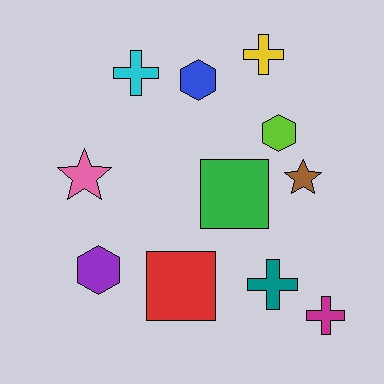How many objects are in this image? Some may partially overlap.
There are 11 objects.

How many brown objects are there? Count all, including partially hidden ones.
There is 1 brown object.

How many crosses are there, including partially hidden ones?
There are 4 crosses.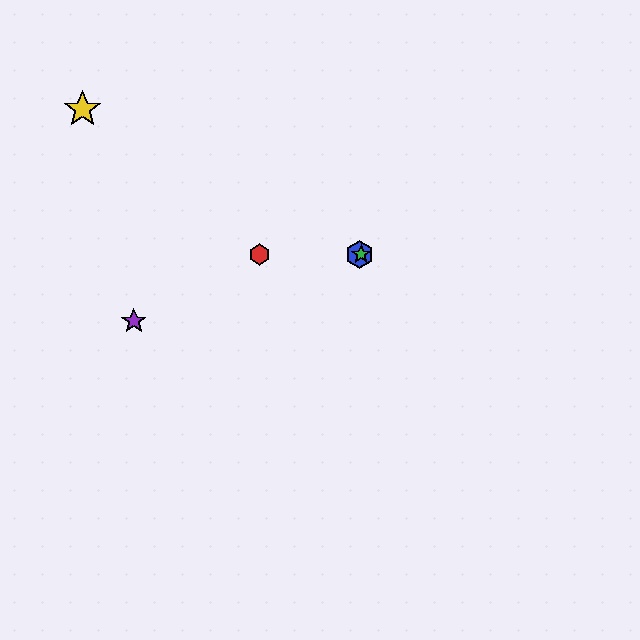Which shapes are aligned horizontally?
The red hexagon, the blue hexagon, the green star are aligned horizontally.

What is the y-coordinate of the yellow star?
The yellow star is at y≈109.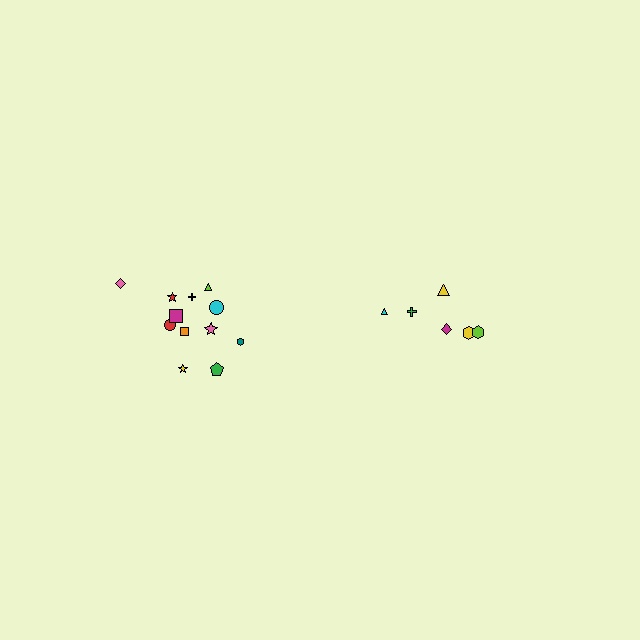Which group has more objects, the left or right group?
The left group.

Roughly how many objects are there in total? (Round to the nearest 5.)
Roughly 20 objects in total.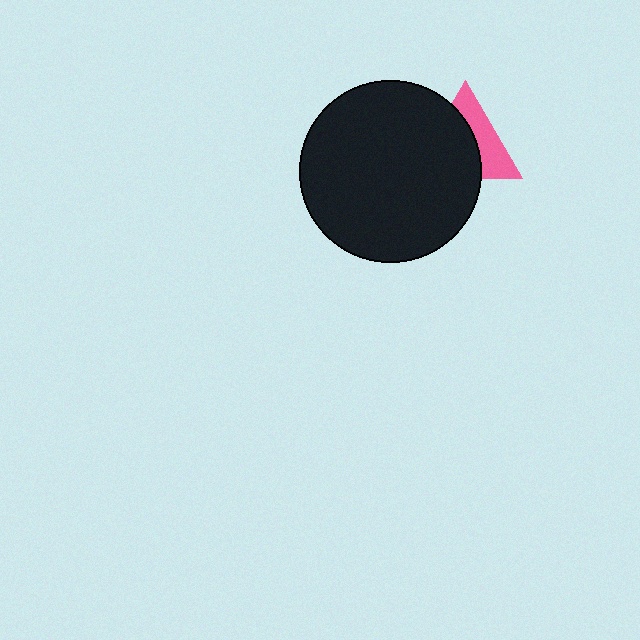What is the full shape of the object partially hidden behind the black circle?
The partially hidden object is a pink triangle.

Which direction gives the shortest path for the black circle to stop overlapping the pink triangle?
Moving left gives the shortest separation.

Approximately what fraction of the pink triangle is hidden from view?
Roughly 58% of the pink triangle is hidden behind the black circle.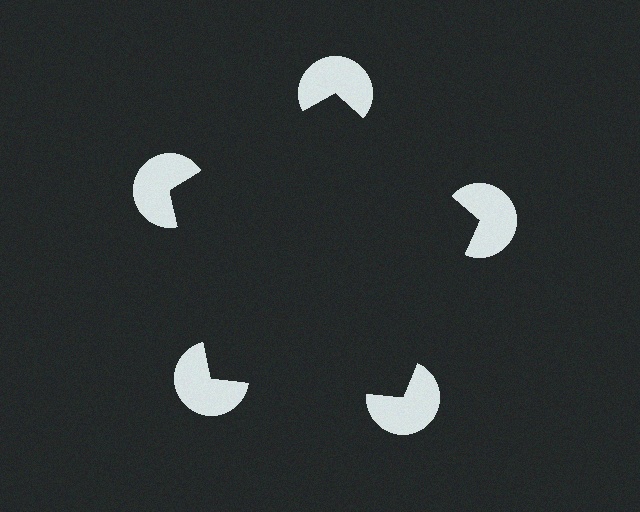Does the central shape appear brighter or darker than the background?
It typically appears slightly darker than the background, even though no actual brightness change is drawn.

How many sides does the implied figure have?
5 sides.